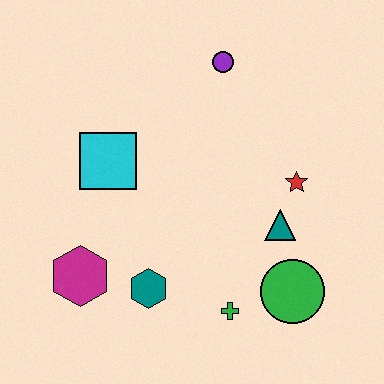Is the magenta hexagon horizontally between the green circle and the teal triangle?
No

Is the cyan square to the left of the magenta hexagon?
No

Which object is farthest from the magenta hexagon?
The purple circle is farthest from the magenta hexagon.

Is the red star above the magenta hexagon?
Yes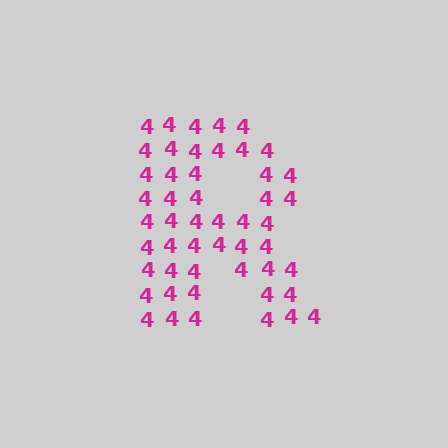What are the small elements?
The small elements are digit 4's.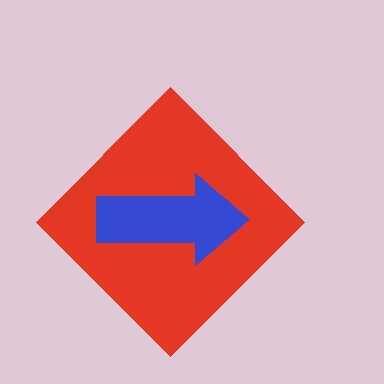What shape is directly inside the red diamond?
The blue arrow.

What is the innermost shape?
The blue arrow.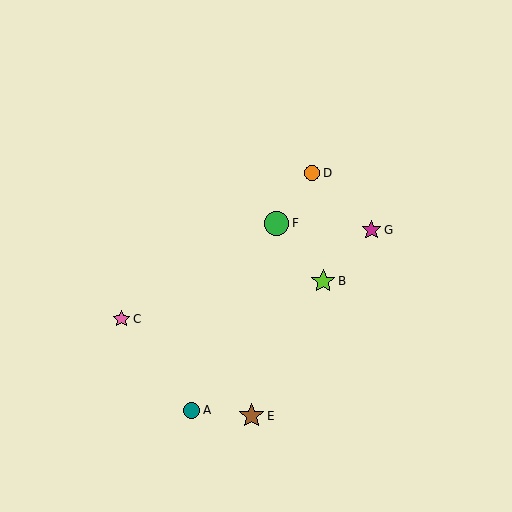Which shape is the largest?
The brown star (labeled E) is the largest.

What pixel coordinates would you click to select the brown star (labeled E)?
Click at (252, 416) to select the brown star E.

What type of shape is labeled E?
Shape E is a brown star.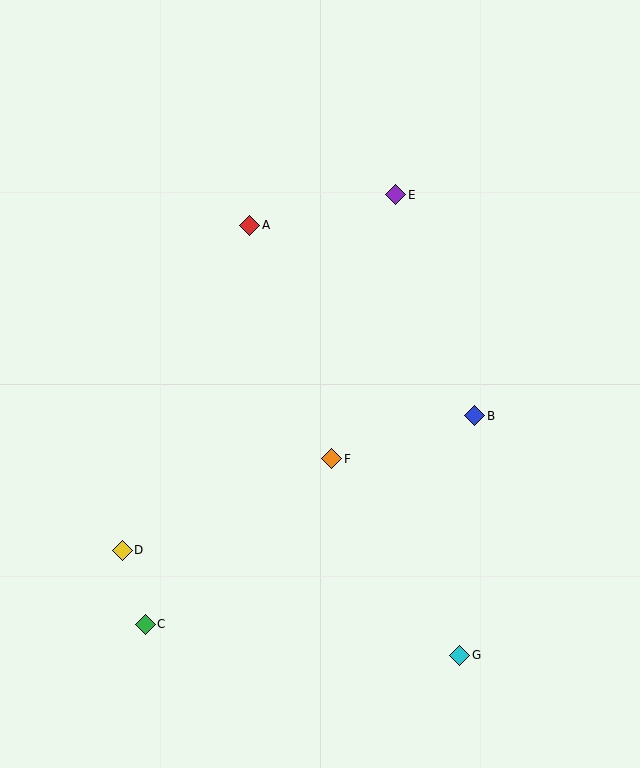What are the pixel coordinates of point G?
Point G is at (460, 655).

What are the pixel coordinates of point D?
Point D is at (122, 550).